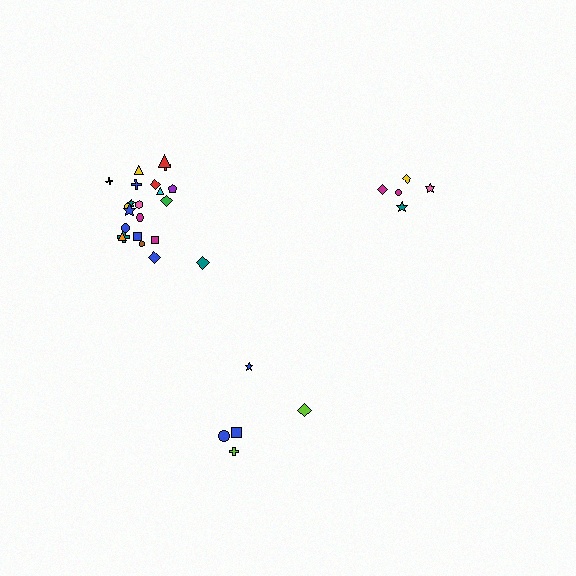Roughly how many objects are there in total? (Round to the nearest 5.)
Roughly 30 objects in total.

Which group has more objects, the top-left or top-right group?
The top-left group.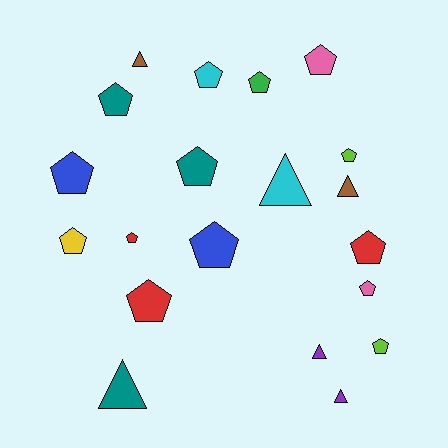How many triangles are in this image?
There are 6 triangles.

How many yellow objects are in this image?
There is 1 yellow object.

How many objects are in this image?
There are 20 objects.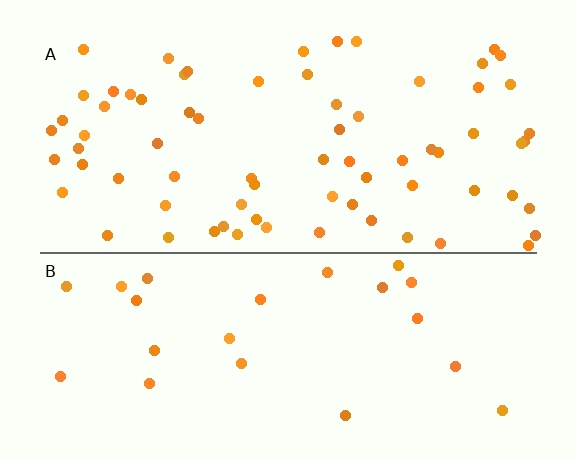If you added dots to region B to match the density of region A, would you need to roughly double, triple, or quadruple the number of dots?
Approximately triple.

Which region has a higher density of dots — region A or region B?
A (the top).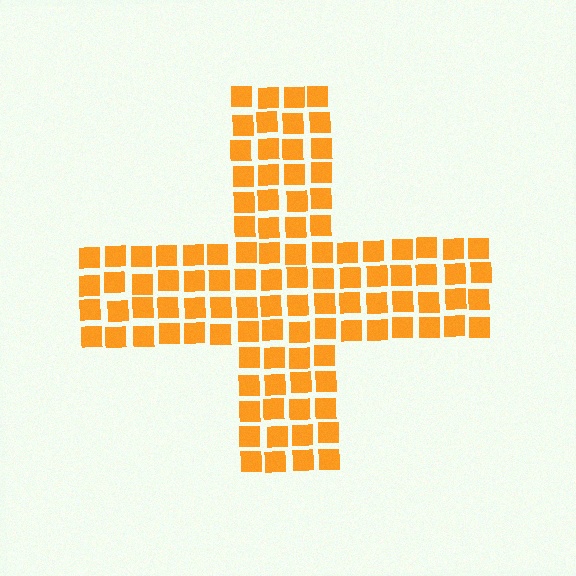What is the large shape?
The large shape is a cross.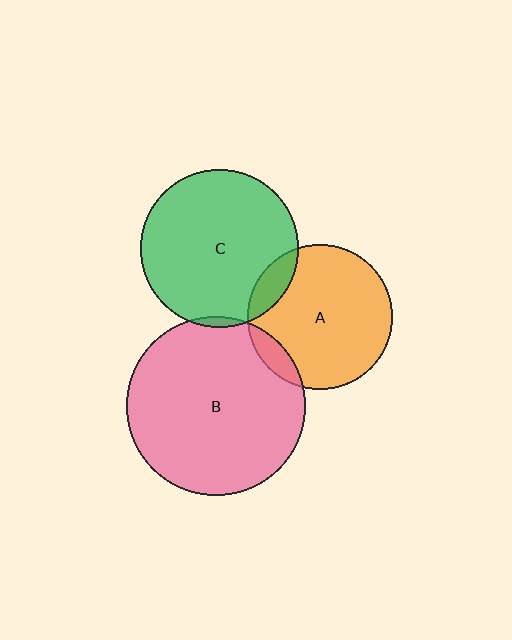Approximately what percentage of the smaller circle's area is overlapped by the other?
Approximately 5%.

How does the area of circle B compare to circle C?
Approximately 1.3 times.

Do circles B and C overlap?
Yes.